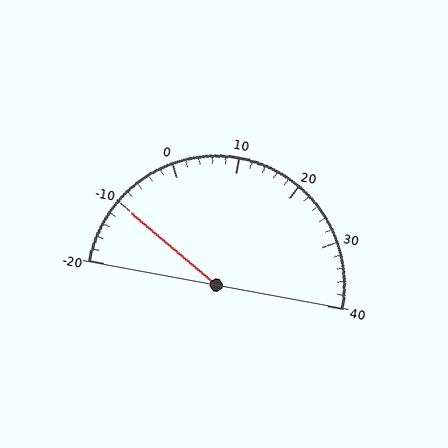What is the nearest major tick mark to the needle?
The nearest major tick mark is -10.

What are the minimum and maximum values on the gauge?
The gauge ranges from -20 to 40.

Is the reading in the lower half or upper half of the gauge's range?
The reading is in the lower half of the range (-20 to 40).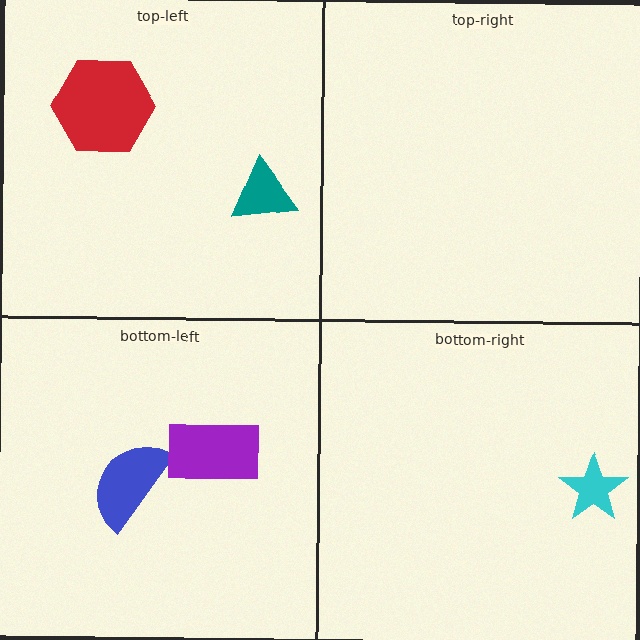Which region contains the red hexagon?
The top-left region.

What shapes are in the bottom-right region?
The cyan star.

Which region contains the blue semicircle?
The bottom-left region.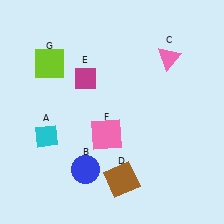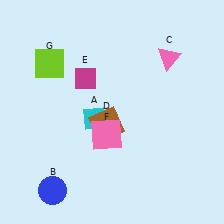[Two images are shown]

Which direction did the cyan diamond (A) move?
The cyan diamond (A) moved right.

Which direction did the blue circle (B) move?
The blue circle (B) moved left.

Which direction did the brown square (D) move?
The brown square (D) moved up.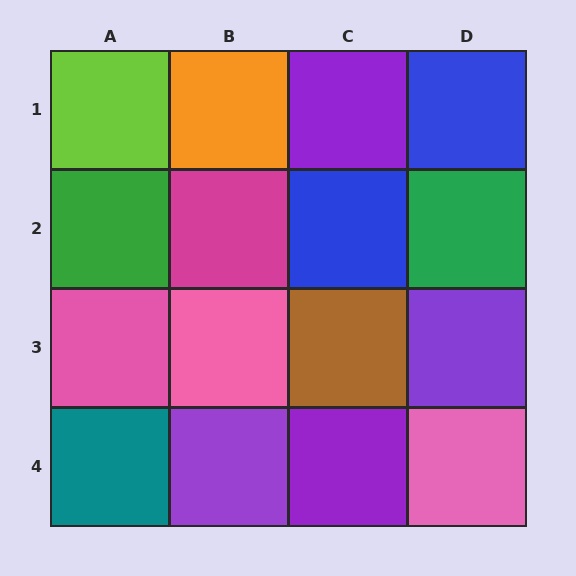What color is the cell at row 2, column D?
Green.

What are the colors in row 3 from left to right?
Pink, pink, brown, purple.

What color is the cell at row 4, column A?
Teal.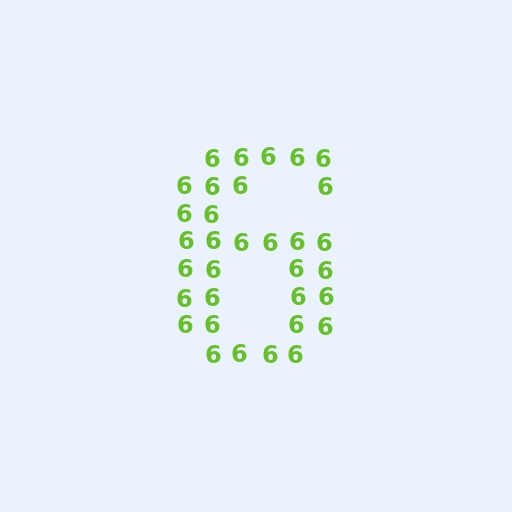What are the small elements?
The small elements are digit 6's.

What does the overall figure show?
The overall figure shows the digit 6.